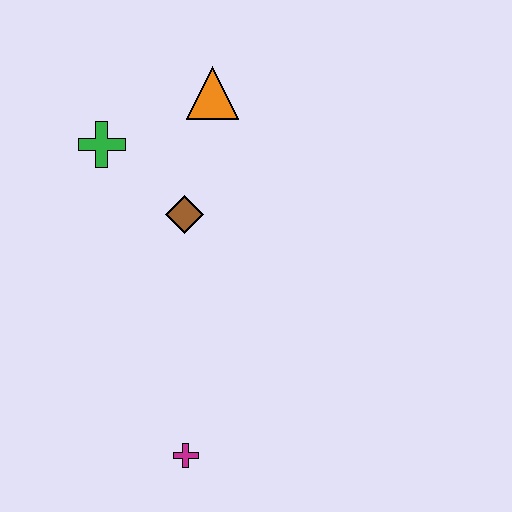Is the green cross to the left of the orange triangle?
Yes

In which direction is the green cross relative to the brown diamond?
The green cross is to the left of the brown diamond.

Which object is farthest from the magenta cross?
The orange triangle is farthest from the magenta cross.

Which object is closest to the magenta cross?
The brown diamond is closest to the magenta cross.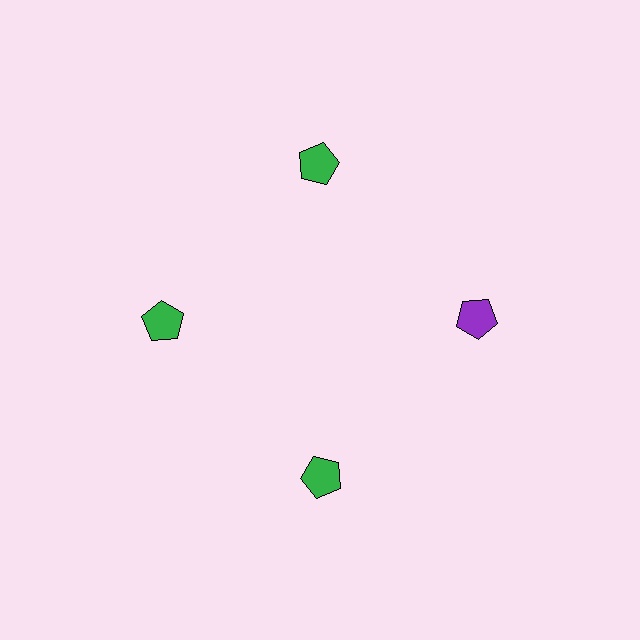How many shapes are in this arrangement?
There are 4 shapes arranged in a ring pattern.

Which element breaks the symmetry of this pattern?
The purple pentagon at roughly the 3 o'clock position breaks the symmetry. All other shapes are green pentagons.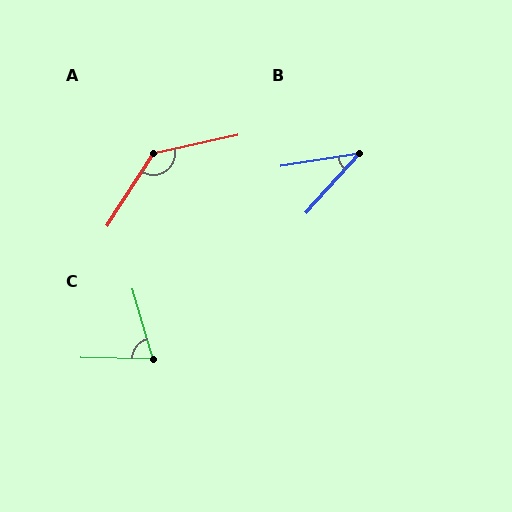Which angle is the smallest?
B, at approximately 39 degrees.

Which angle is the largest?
A, at approximately 135 degrees.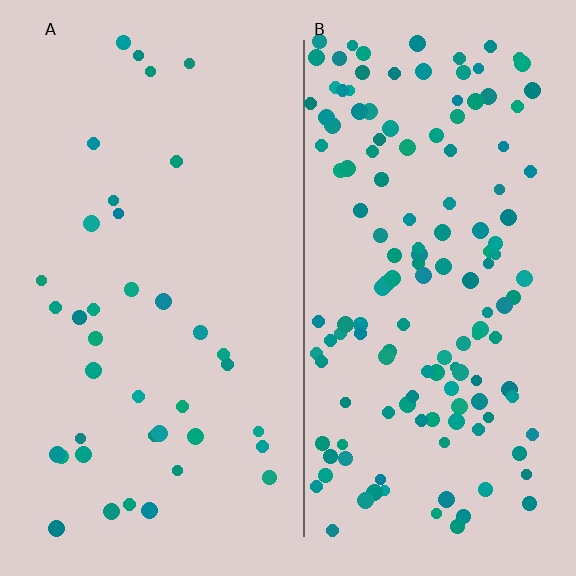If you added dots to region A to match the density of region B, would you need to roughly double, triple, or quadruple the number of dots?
Approximately quadruple.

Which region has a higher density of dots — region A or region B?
B (the right).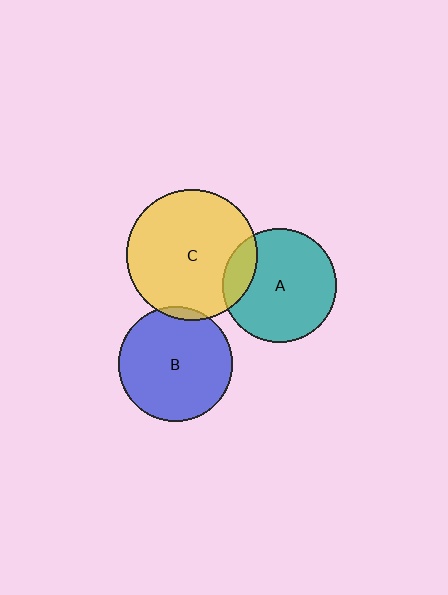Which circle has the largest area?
Circle C (yellow).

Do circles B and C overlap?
Yes.